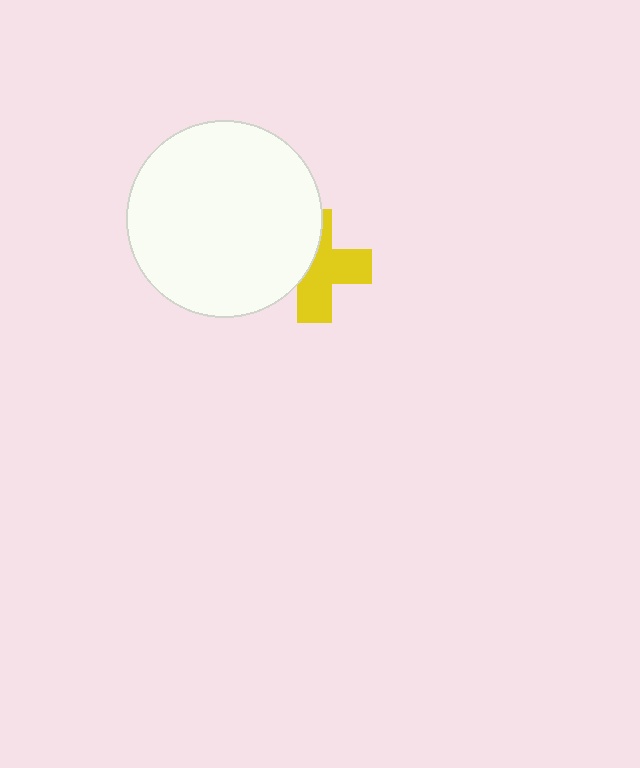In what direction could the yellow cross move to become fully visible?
The yellow cross could move right. That would shift it out from behind the white circle entirely.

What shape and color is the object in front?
The object in front is a white circle.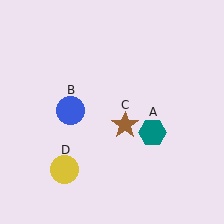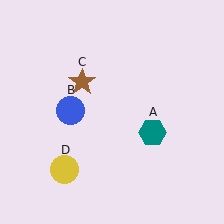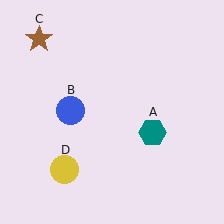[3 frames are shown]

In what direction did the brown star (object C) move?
The brown star (object C) moved up and to the left.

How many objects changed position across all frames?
1 object changed position: brown star (object C).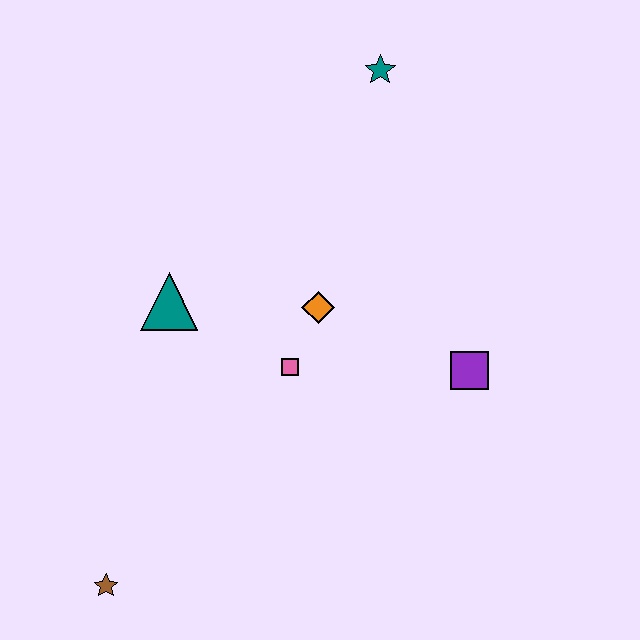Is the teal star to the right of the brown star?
Yes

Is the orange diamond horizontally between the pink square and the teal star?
Yes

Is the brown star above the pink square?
No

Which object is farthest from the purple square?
The brown star is farthest from the purple square.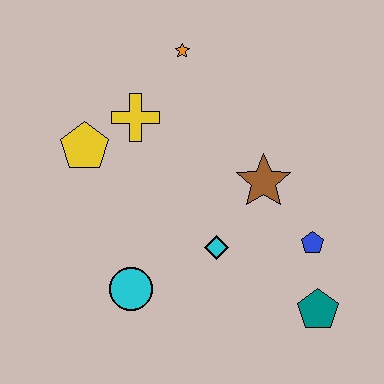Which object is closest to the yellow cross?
The yellow pentagon is closest to the yellow cross.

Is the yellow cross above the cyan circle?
Yes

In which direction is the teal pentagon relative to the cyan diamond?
The teal pentagon is to the right of the cyan diamond.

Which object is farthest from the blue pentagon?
The yellow pentagon is farthest from the blue pentagon.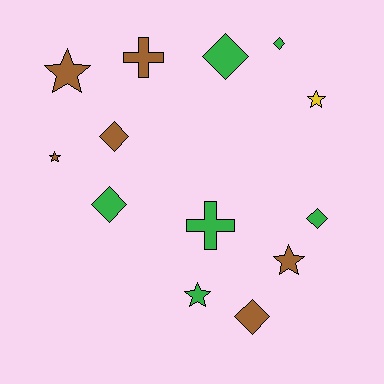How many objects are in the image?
There are 13 objects.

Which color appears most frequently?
Green, with 6 objects.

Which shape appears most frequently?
Diamond, with 6 objects.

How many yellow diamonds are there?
There are no yellow diamonds.